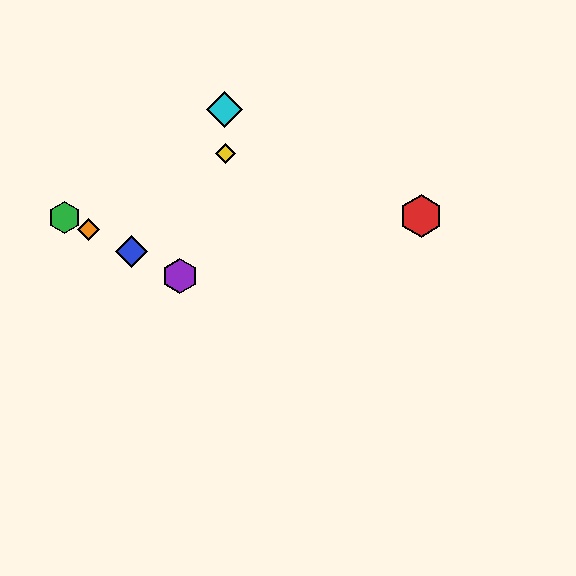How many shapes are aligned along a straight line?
4 shapes (the blue diamond, the green hexagon, the purple hexagon, the orange diamond) are aligned along a straight line.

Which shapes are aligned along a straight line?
The blue diamond, the green hexagon, the purple hexagon, the orange diamond are aligned along a straight line.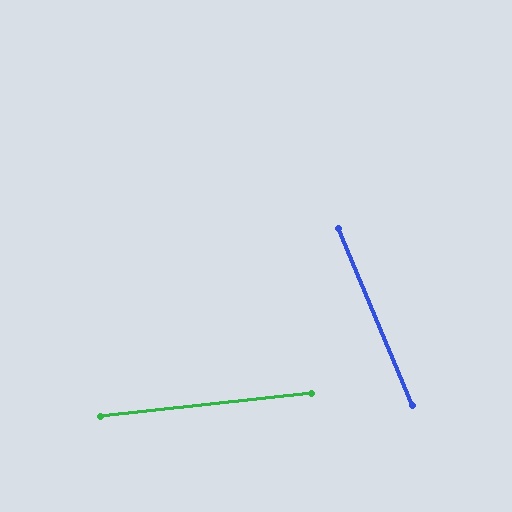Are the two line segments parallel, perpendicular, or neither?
Neither parallel nor perpendicular — they differ by about 73°.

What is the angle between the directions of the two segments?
Approximately 73 degrees.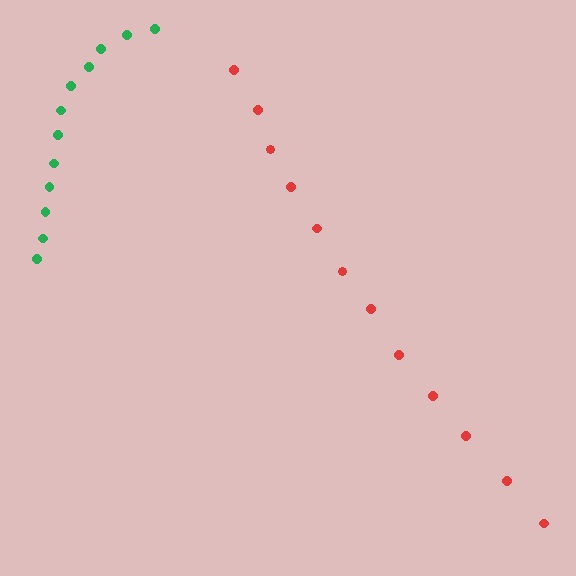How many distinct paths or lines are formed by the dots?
There are 2 distinct paths.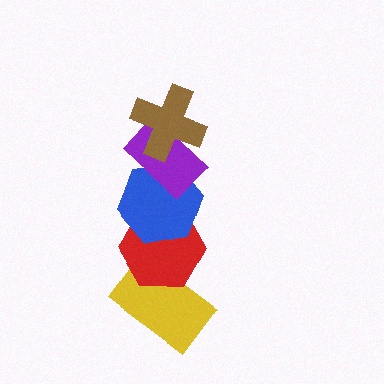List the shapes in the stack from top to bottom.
From top to bottom: the brown cross, the purple rectangle, the blue hexagon, the red hexagon, the yellow rectangle.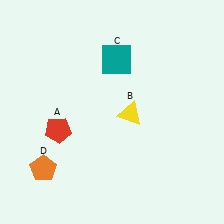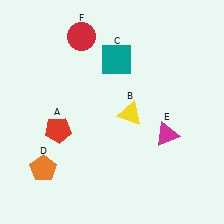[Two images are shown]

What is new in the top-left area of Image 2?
A red circle (F) was added in the top-left area of Image 2.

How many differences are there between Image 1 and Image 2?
There are 2 differences between the two images.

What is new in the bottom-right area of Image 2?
A magenta triangle (E) was added in the bottom-right area of Image 2.